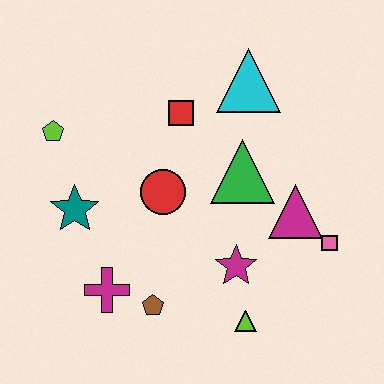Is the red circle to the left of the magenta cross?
No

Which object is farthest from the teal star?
The pink square is farthest from the teal star.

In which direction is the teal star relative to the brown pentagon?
The teal star is above the brown pentagon.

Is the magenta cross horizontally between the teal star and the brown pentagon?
Yes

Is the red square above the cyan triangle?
No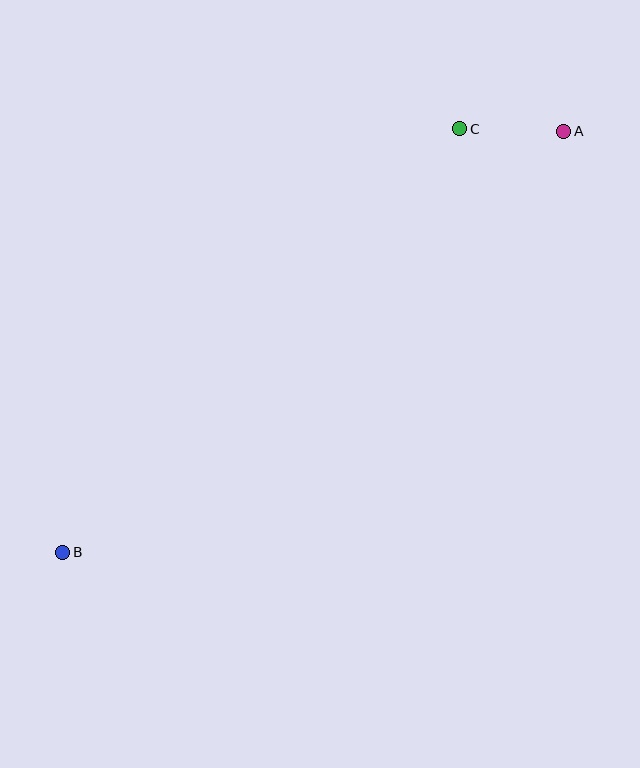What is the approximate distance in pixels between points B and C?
The distance between B and C is approximately 580 pixels.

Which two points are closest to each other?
Points A and C are closest to each other.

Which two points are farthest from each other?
Points A and B are farthest from each other.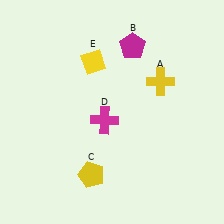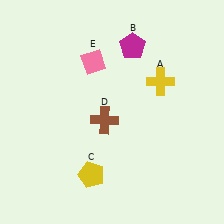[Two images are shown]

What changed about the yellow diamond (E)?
In Image 1, E is yellow. In Image 2, it changed to pink.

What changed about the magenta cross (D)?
In Image 1, D is magenta. In Image 2, it changed to brown.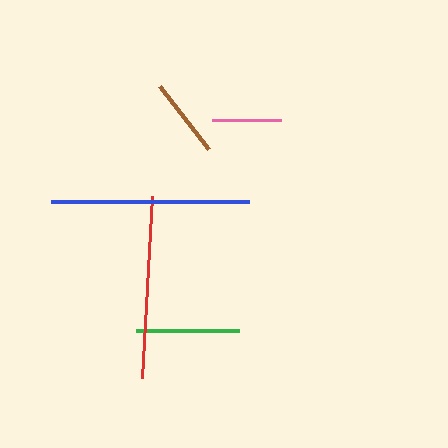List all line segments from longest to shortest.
From longest to shortest: blue, red, green, brown, pink.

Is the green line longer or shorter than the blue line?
The blue line is longer than the green line.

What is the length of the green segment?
The green segment is approximately 103 pixels long.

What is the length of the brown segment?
The brown segment is approximately 81 pixels long.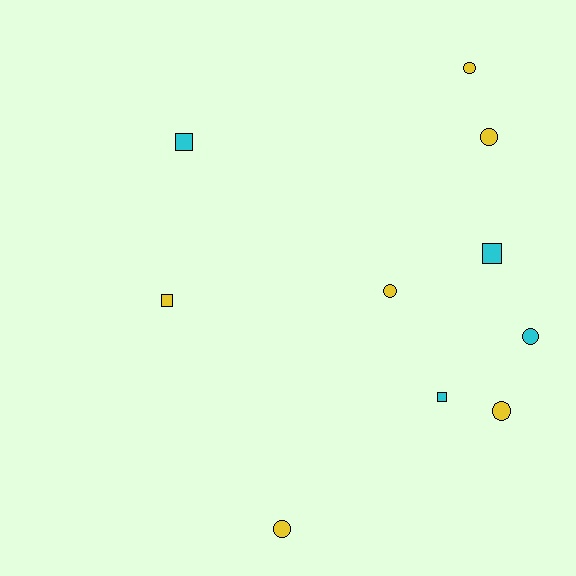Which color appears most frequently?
Yellow, with 6 objects.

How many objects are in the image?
There are 10 objects.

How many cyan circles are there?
There is 1 cyan circle.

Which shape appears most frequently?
Circle, with 6 objects.